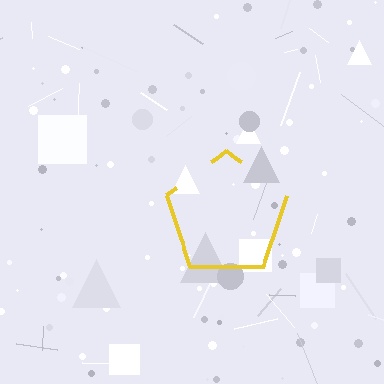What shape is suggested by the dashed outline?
The dashed outline suggests a pentagon.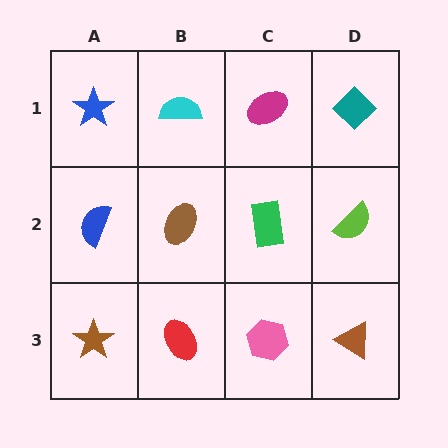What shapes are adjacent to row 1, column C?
A green rectangle (row 2, column C), a cyan semicircle (row 1, column B), a teal diamond (row 1, column D).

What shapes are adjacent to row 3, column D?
A lime semicircle (row 2, column D), a pink hexagon (row 3, column C).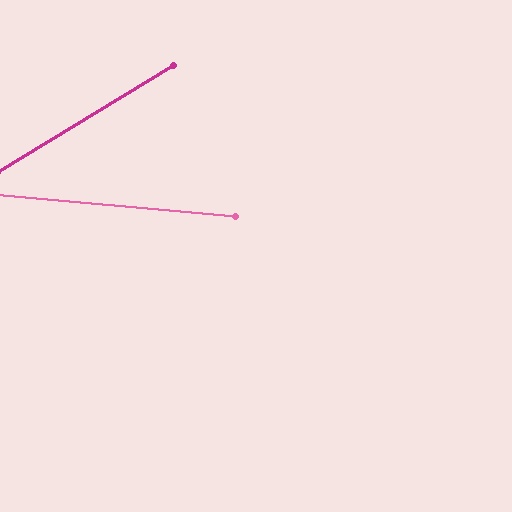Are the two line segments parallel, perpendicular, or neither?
Neither parallel nor perpendicular — they differ by about 36°.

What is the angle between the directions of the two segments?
Approximately 36 degrees.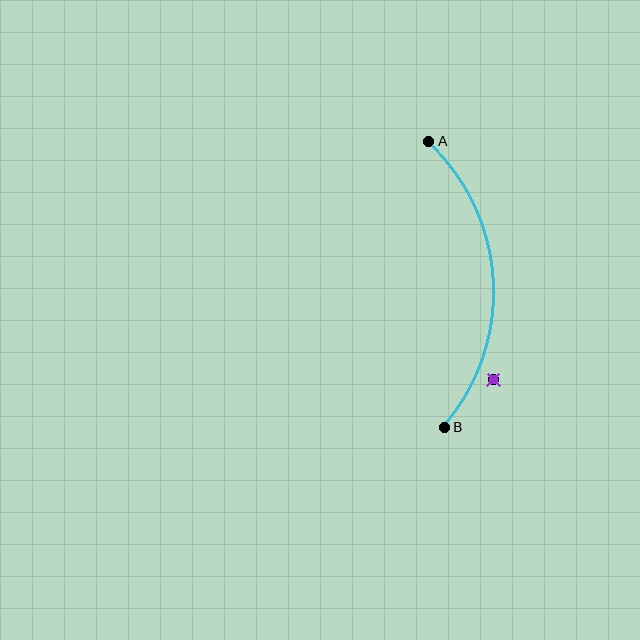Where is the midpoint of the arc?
The arc midpoint is the point on the curve farthest from the straight line joining A and B. It sits to the right of that line.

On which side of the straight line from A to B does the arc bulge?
The arc bulges to the right of the straight line connecting A and B.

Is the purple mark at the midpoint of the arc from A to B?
No — the purple mark does not lie on the arc at all. It sits slightly outside the curve.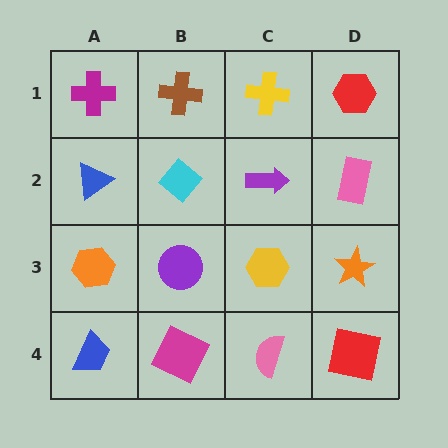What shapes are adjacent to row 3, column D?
A pink rectangle (row 2, column D), a red square (row 4, column D), a yellow hexagon (row 3, column C).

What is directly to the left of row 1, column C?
A brown cross.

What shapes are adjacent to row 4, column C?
A yellow hexagon (row 3, column C), a magenta square (row 4, column B), a red square (row 4, column D).